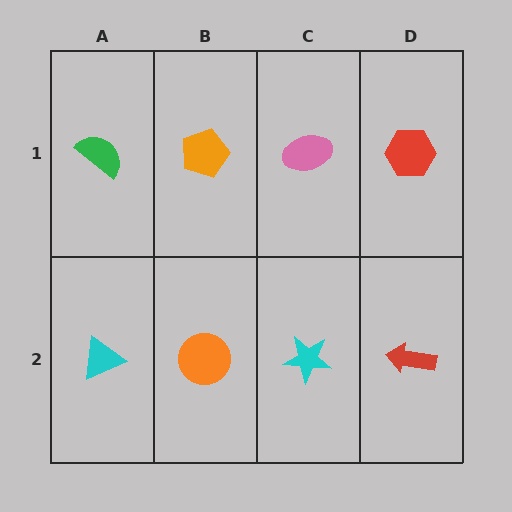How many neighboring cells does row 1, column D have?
2.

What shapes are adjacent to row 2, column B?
An orange pentagon (row 1, column B), a cyan triangle (row 2, column A), a cyan star (row 2, column C).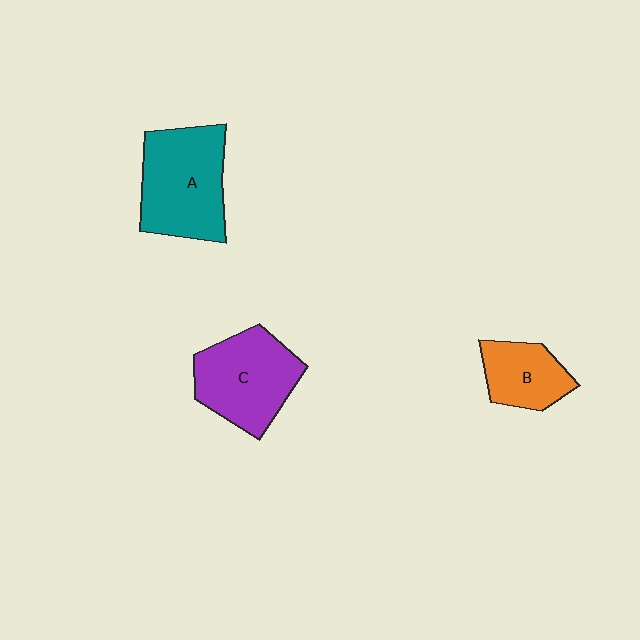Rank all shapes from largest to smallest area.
From largest to smallest: A (teal), C (purple), B (orange).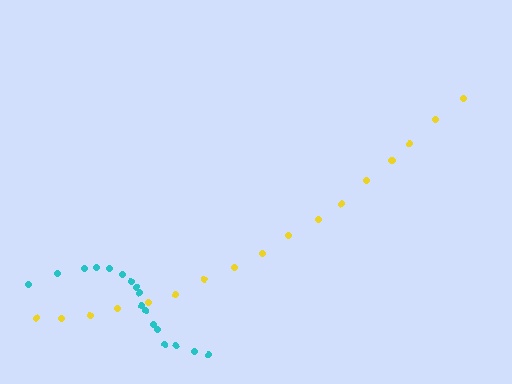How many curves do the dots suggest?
There are 2 distinct paths.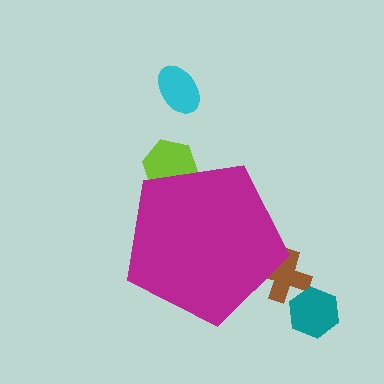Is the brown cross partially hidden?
Yes, the brown cross is partially hidden behind the magenta pentagon.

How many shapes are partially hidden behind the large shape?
2 shapes are partially hidden.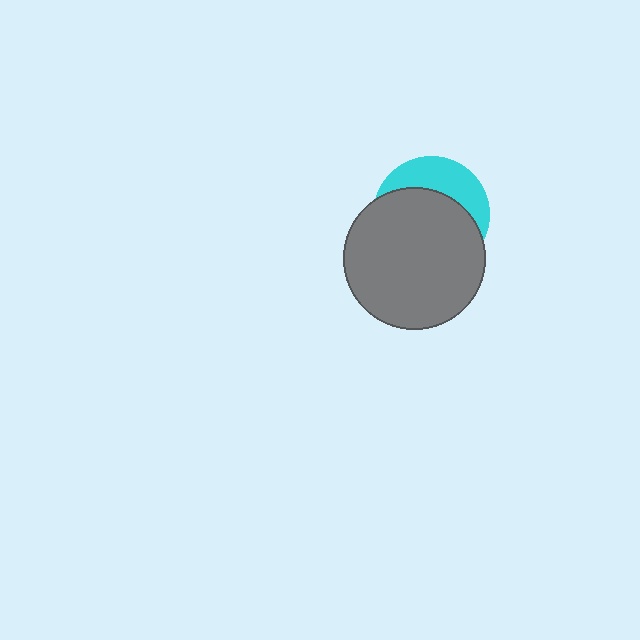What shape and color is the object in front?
The object in front is a gray circle.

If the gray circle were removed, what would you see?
You would see the complete cyan circle.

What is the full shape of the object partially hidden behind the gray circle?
The partially hidden object is a cyan circle.